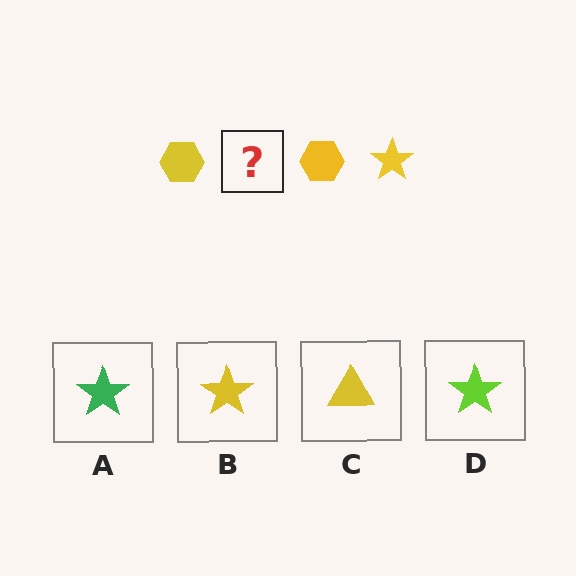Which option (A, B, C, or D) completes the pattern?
B.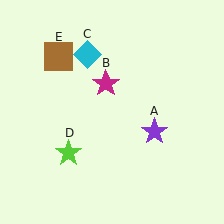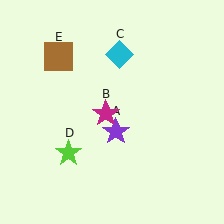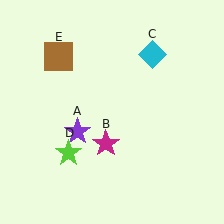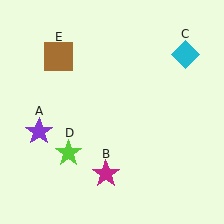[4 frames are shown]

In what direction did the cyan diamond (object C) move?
The cyan diamond (object C) moved right.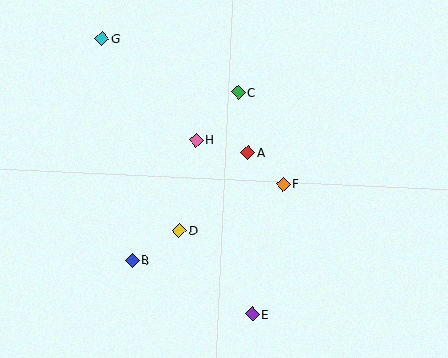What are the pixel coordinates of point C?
Point C is at (238, 92).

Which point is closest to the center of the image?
Point A at (248, 152) is closest to the center.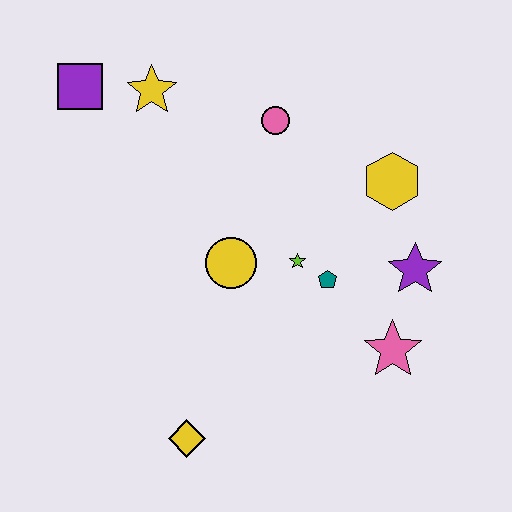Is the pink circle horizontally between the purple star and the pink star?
No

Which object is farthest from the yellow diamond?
The purple square is farthest from the yellow diamond.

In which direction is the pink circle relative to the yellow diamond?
The pink circle is above the yellow diamond.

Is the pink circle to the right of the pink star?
No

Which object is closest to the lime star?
The teal pentagon is closest to the lime star.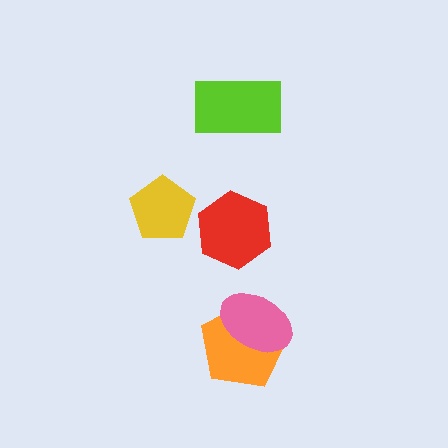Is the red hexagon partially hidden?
No, no other shape covers it.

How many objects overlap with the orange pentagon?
1 object overlaps with the orange pentagon.